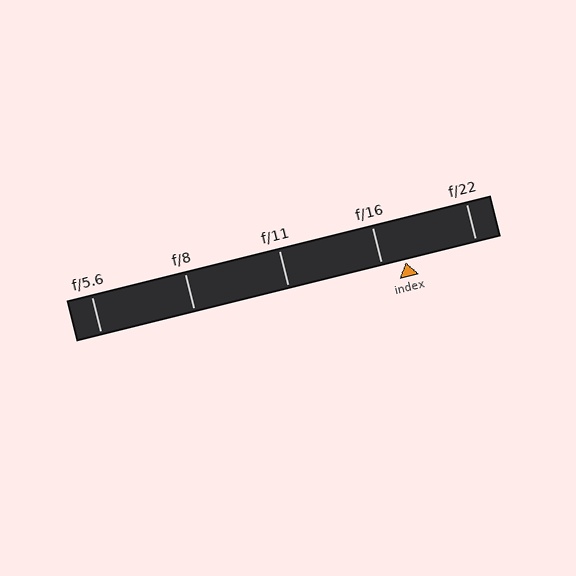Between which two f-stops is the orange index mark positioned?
The index mark is between f/16 and f/22.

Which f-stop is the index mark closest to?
The index mark is closest to f/16.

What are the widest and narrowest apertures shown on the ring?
The widest aperture shown is f/5.6 and the narrowest is f/22.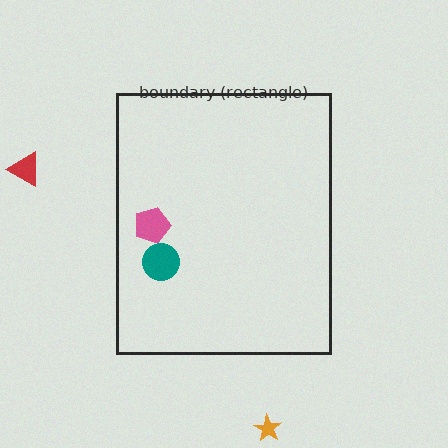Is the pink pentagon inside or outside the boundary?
Inside.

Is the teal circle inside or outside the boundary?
Inside.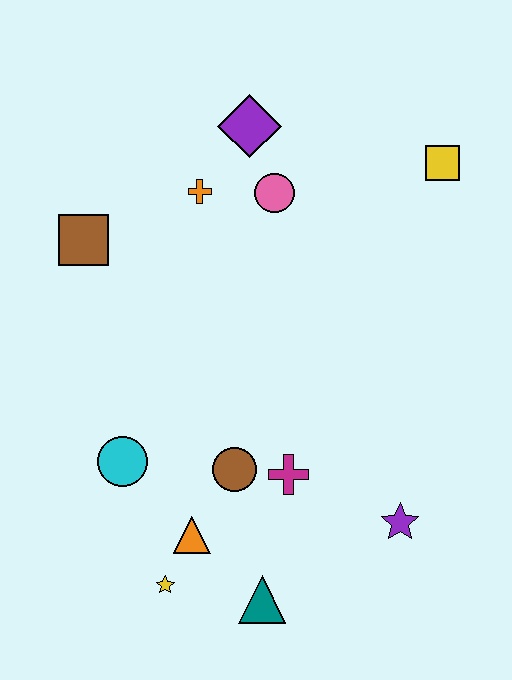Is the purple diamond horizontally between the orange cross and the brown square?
No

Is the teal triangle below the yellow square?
Yes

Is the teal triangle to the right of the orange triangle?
Yes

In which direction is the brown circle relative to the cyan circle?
The brown circle is to the right of the cyan circle.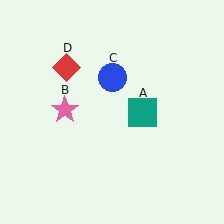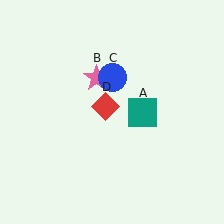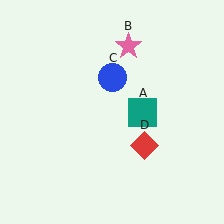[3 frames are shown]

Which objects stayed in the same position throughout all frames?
Teal square (object A) and blue circle (object C) remained stationary.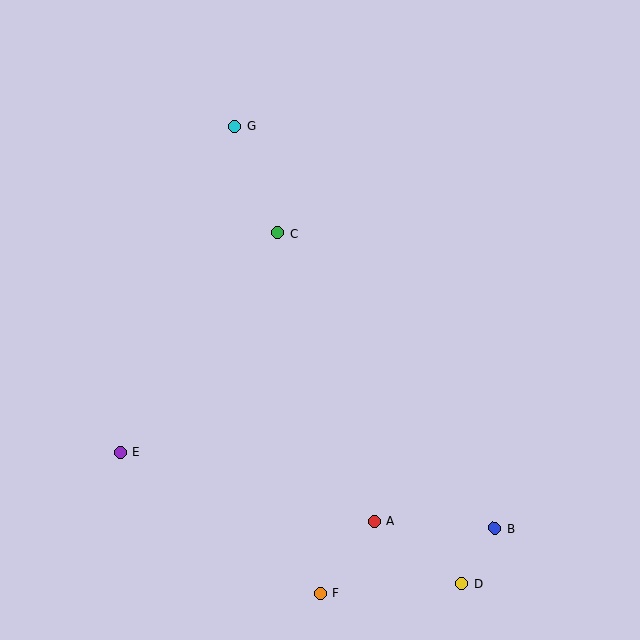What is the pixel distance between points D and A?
The distance between D and A is 108 pixels.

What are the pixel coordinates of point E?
Point E is at (120, 453).